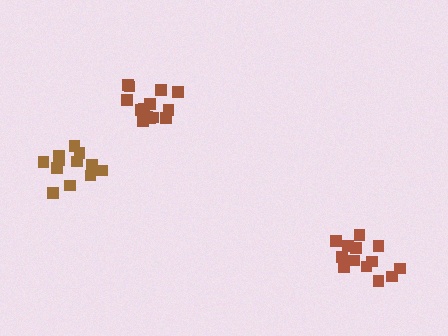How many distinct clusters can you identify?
There are 3 distinct clusters.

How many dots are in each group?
Group 1: 12 dots, Group 2: 13 dots, Group 3: 14 dots (39 total).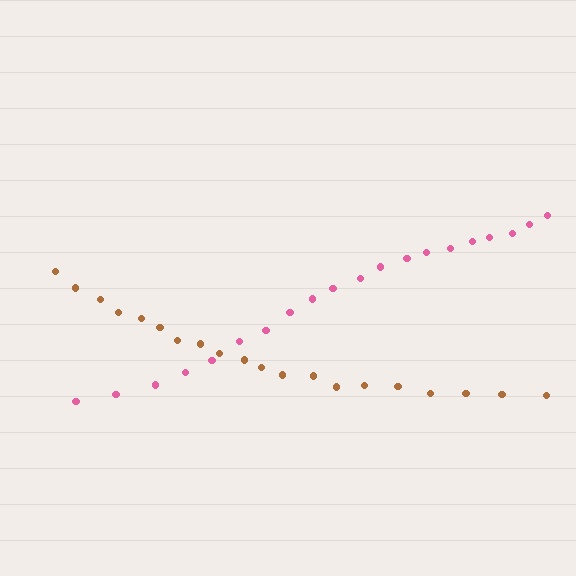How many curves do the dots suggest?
There are 2 distinct paths.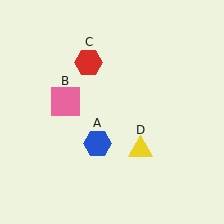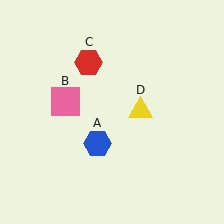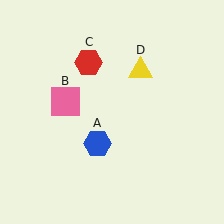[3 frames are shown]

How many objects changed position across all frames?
1 object changed position: yellow triangle (object D).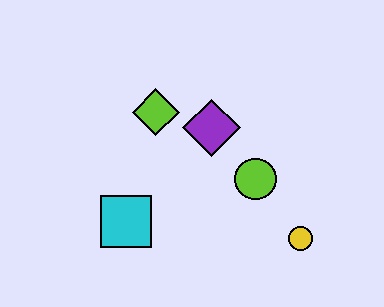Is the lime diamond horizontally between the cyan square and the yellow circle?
Yes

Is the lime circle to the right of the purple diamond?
Yes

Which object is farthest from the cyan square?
The yellow circle is farthest from the cyan square.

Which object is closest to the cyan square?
The lime diamond is closest to the cyan square.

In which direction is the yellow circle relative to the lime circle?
The yellow circle is below the lime circle.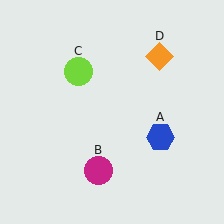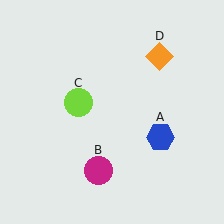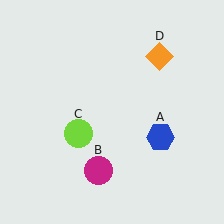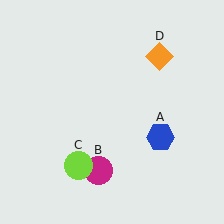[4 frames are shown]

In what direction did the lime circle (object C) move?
The lime circle (object C) moved down.